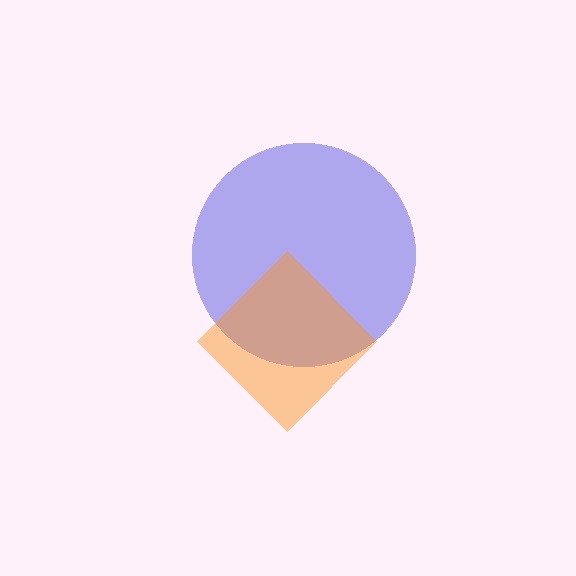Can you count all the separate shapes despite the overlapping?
Yes, there are 2 separate shapes.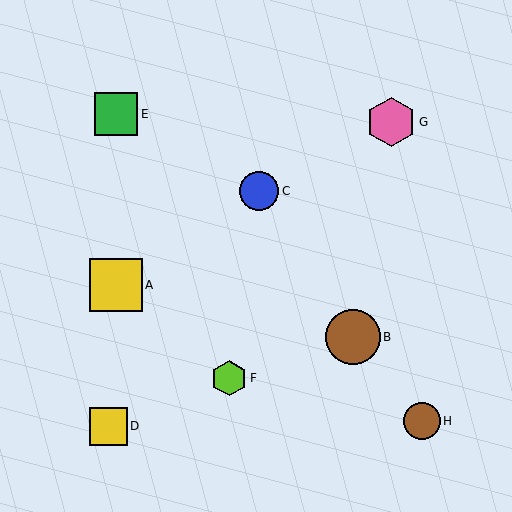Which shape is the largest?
The brown circle (labeled B) is the largest.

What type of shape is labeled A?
Shape A is a yellow square.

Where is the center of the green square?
The center of the green square is at (116, 114).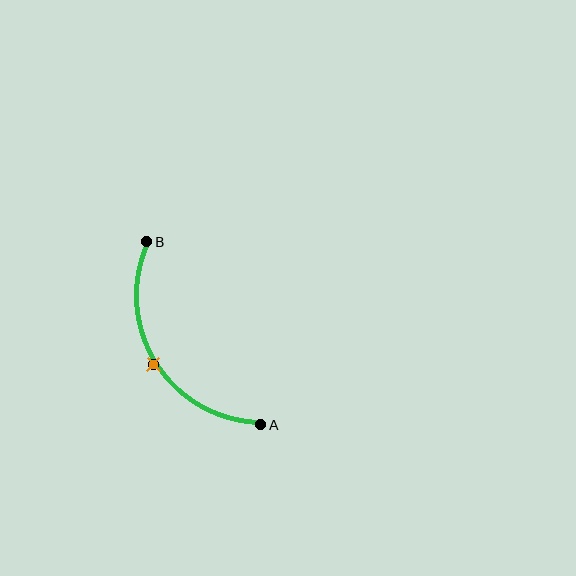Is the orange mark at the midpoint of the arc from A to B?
Yes. The orange mark lies on the arc at equal arc-length from both A and B — it is the arc midpoint.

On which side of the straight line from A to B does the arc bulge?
The arc bulges to the left of the straight line connecting A and B.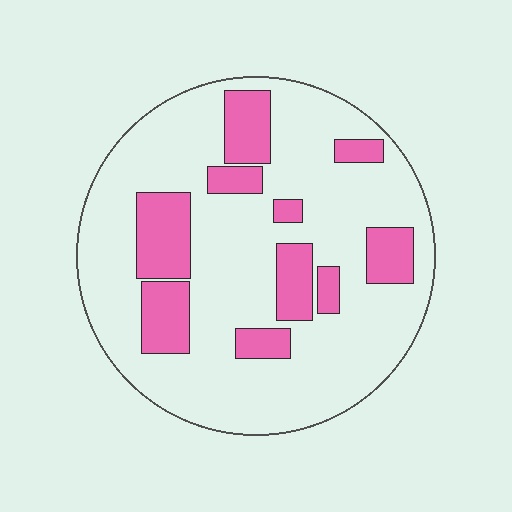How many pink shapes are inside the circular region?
10.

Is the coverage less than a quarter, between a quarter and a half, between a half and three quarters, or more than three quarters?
Less than a quarter.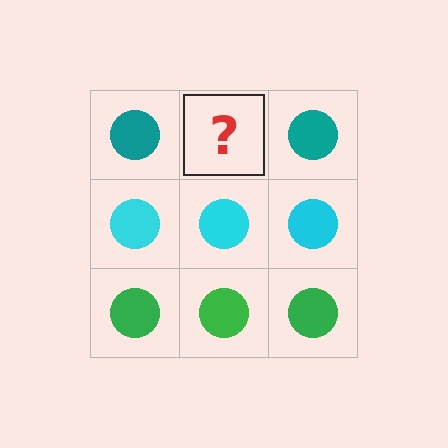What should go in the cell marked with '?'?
The missing cell should contain a teal circle.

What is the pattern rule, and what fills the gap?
The rule is that each row has a consistent color. The gap should be filled with a teal circle.